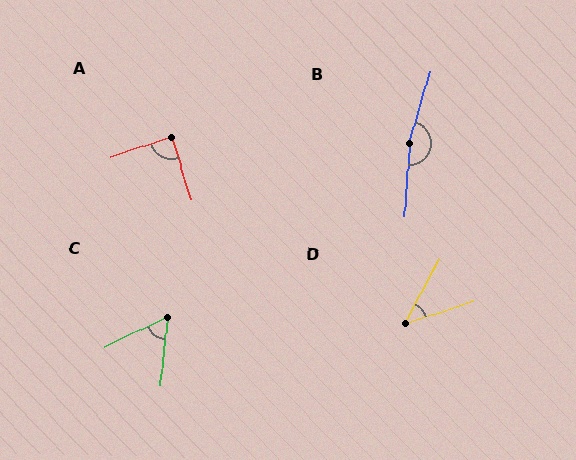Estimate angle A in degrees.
Approximately 89 degrees.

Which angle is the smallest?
D, at approximately 44 degrees.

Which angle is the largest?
B, at approximately 167 degrees.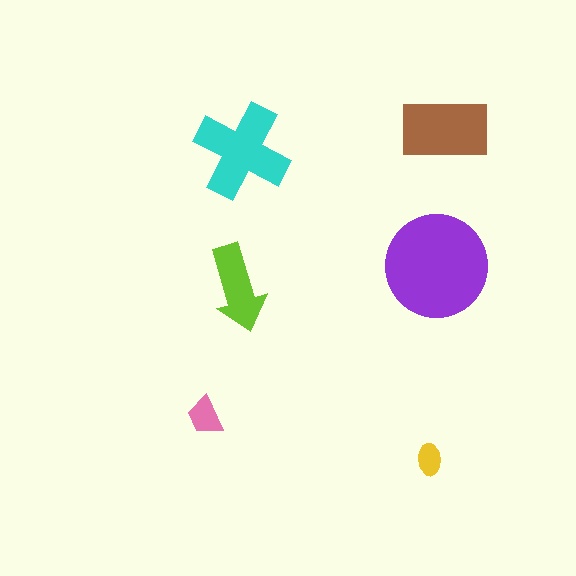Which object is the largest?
The purple circle.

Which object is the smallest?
The yellow ellipse.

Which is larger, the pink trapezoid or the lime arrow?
The lime arrow.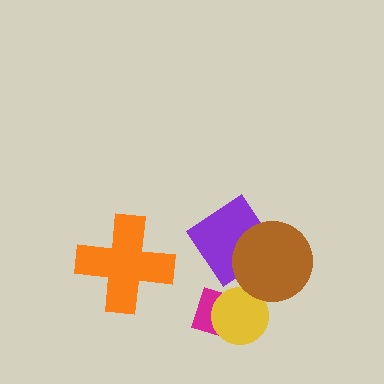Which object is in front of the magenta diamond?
The yellow circle is in front of the magenta diamond.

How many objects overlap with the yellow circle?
1 object overlaps with the yellow circle.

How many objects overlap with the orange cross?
0 objects overlap with the orange cross.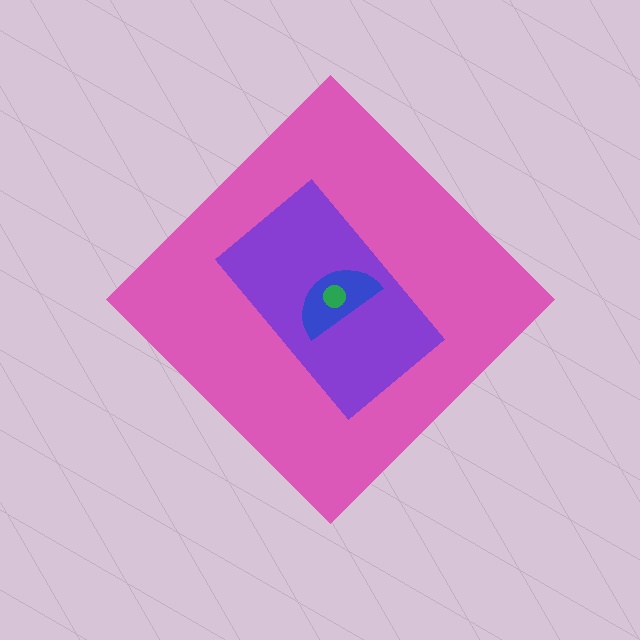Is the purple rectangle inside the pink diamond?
Yes.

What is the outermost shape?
The pink diamond.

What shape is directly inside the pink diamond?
The purple rectangle.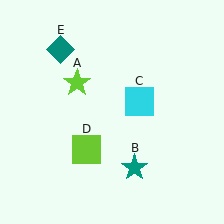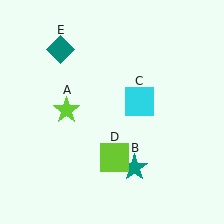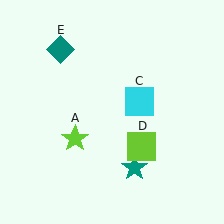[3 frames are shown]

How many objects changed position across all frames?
2 objects changed position: lime star (object A), lime square (object D).